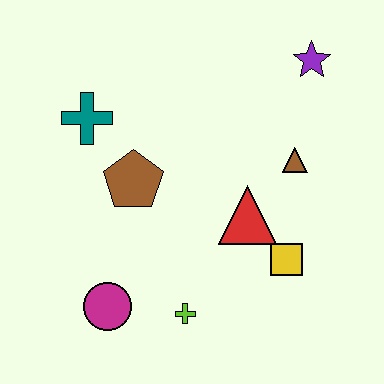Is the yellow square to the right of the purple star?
No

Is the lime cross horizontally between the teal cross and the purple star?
Yes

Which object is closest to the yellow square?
The red triangle is closest to the yellow square.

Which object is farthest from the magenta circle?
The purple star is farthest from the magenta circle.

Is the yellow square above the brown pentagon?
No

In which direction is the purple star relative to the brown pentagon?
The purple star is to the right of the brown pentagon.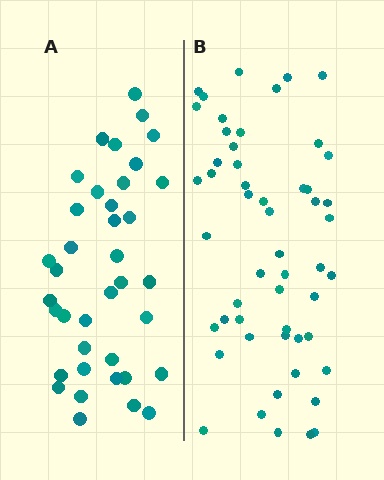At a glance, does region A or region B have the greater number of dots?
Region B (the right region) has more dots.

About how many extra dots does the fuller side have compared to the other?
Region B has approximately 15 more dots than region A.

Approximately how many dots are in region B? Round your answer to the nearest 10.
About 50 dots. (The exact count is 53, which rounds to 50.)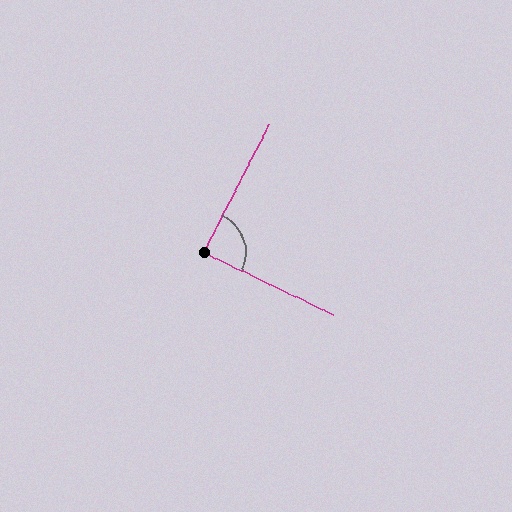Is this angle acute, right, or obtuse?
It is approximately a right angle.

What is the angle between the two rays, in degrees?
Approximately 89 degrees.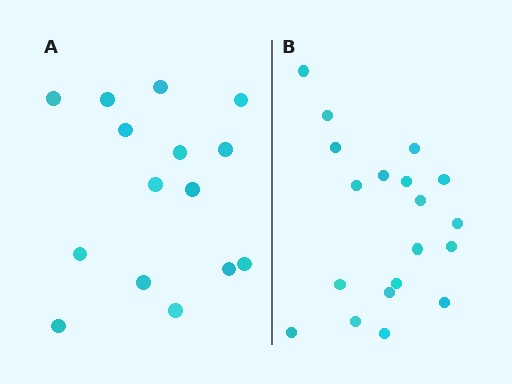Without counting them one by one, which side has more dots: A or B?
Region B (the right region) has more dots.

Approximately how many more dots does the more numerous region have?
Region B has about 4 more dots than region A.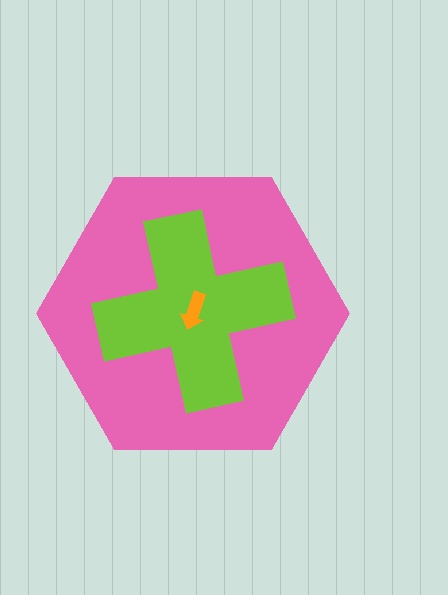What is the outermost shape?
The pink hexagon.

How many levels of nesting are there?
3.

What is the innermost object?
The orange arrow.